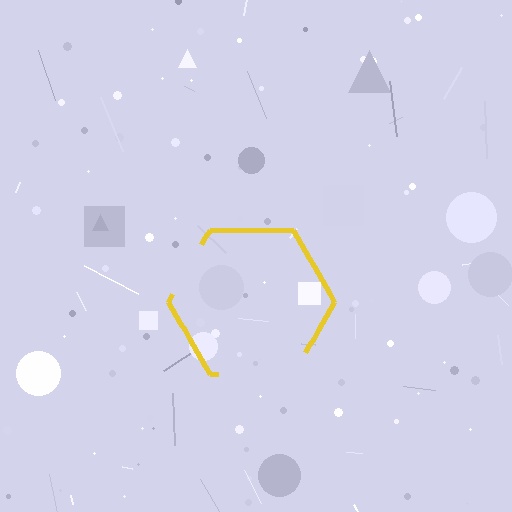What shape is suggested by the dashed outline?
The dashed outline suggests a hexagon.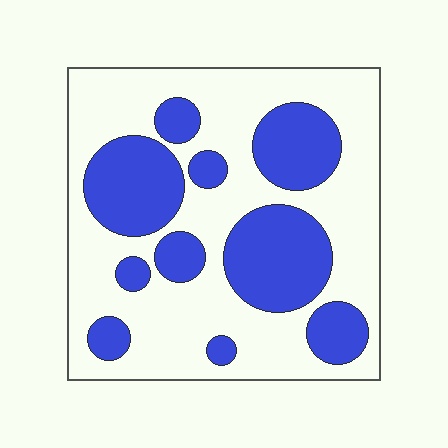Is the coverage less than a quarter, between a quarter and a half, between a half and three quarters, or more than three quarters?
Between a quarter and a half.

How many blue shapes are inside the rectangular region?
10.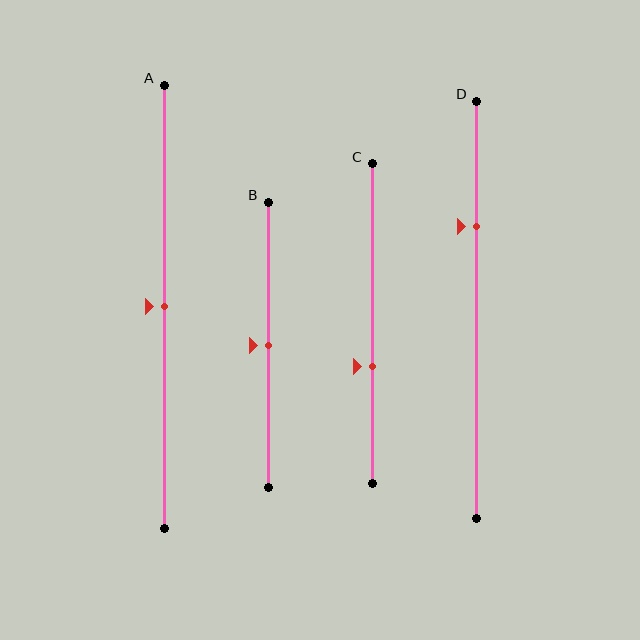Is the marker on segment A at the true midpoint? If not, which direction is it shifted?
Yes, the marker on segment A is at the true midpoint.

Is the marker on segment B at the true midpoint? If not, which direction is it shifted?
Yes, the marker on segment B is at the true midpoint.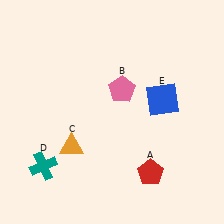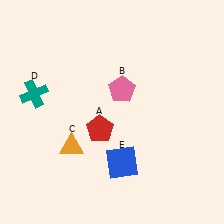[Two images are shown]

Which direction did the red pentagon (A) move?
The red pentagon (A) moved left.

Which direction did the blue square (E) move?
The blue square (E) moved down.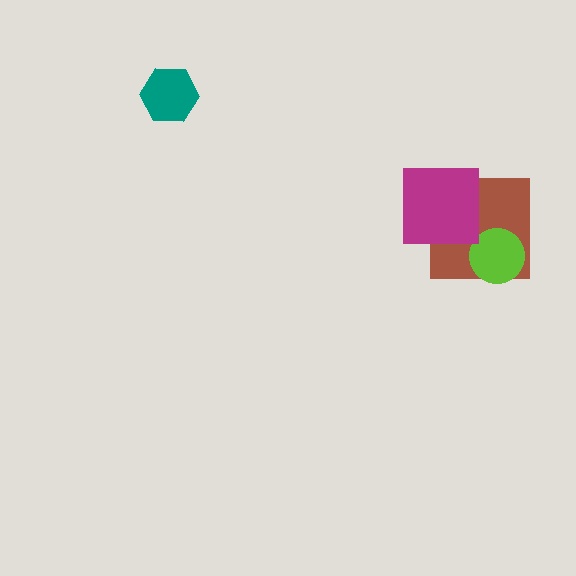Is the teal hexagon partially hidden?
No, no other shape covers it.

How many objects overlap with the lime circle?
1 object overlaps with the lime circle.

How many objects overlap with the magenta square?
1 object overlaps with the magenta square.